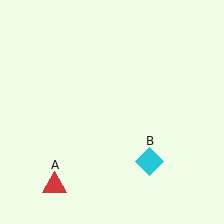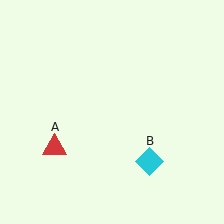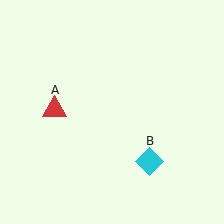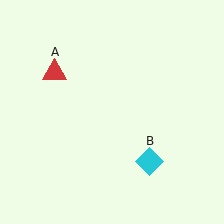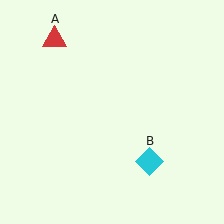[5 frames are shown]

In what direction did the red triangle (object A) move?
The red triangle (object A) moved up.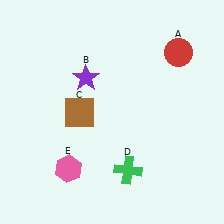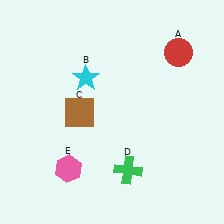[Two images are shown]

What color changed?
The star (B) changed from purple in Image 1 to cyan in Image 2.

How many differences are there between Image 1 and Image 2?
There is 1 difference between the two images.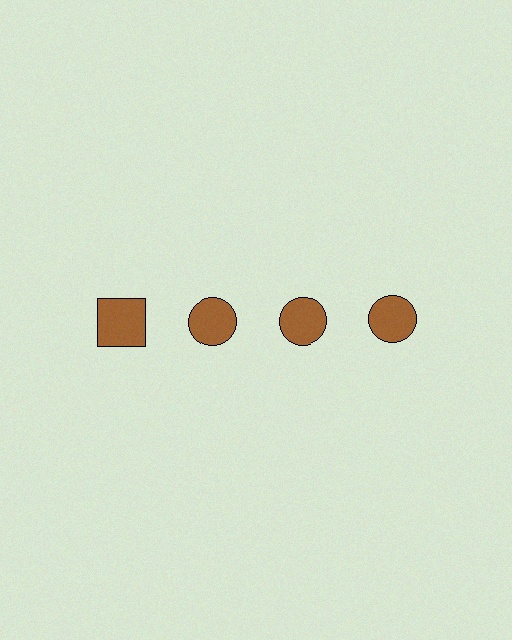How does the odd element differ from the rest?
It has a different shape: square instead of circle.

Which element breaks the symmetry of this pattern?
The brown square in the top row, leftmost column breaks the symmetry. All other shapes are brown circles.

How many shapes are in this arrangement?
There are 4 shapes arranged in a grid pattern.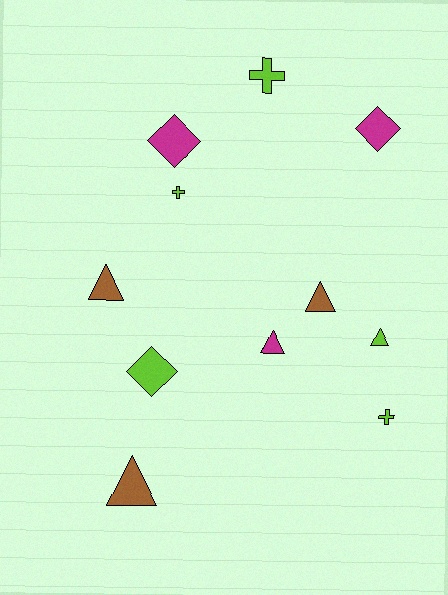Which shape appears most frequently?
Triangle, with 5 objects.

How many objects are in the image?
There are 11 objects.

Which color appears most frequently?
Lime, with 5 objects.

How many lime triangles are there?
There is 1 lime triangle.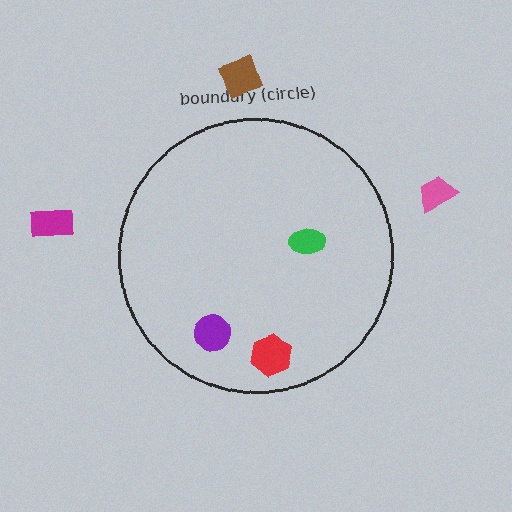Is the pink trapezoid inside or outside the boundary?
Outside.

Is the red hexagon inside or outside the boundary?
Inside.